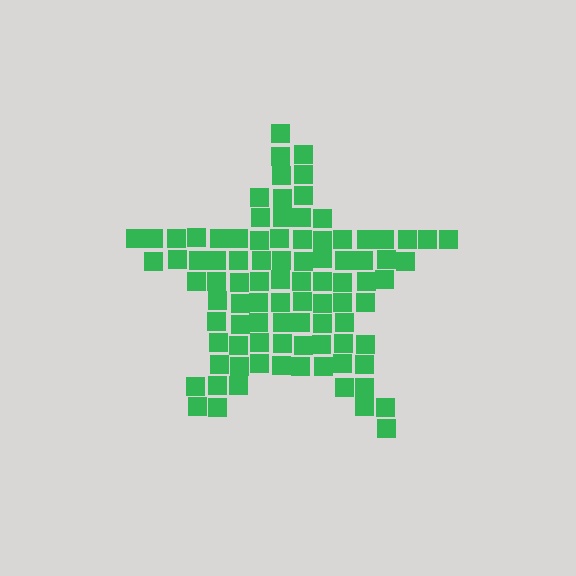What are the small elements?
The small elements are squares.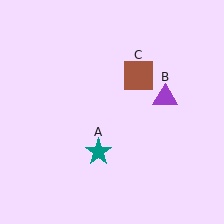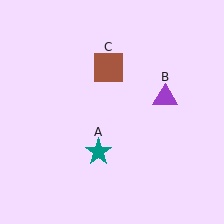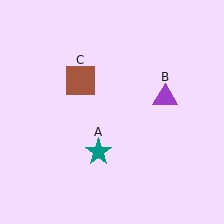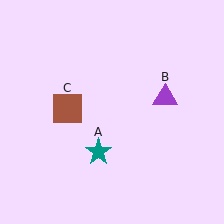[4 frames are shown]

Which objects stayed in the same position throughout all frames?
Teal star (object A) and purple triangle (object B) remained stationary.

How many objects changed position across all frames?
1 object changed position: brown square (object C).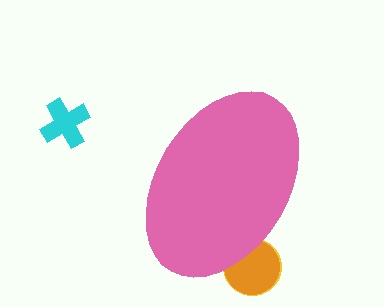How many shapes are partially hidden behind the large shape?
2 shapes are partially hidden.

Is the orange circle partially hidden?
Yes, the orange circle is partially hidden behind the pink ellipse.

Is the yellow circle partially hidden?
Yes, the yellow circle is partially hidden behind the pink ellipse.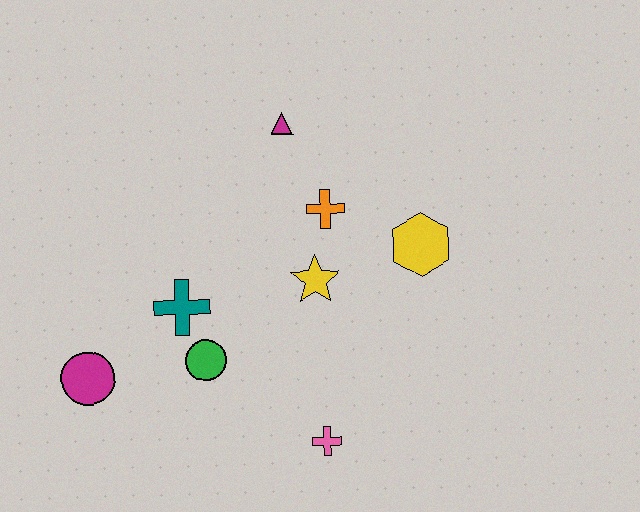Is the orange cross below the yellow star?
No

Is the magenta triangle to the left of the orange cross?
Yes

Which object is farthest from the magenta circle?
The yellow hexagon is farthest from the magenta circle.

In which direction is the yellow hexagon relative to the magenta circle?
The yellow hexagon is to the right of the magenta circle.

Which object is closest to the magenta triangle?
The orange cross is closest to the magenta triangle.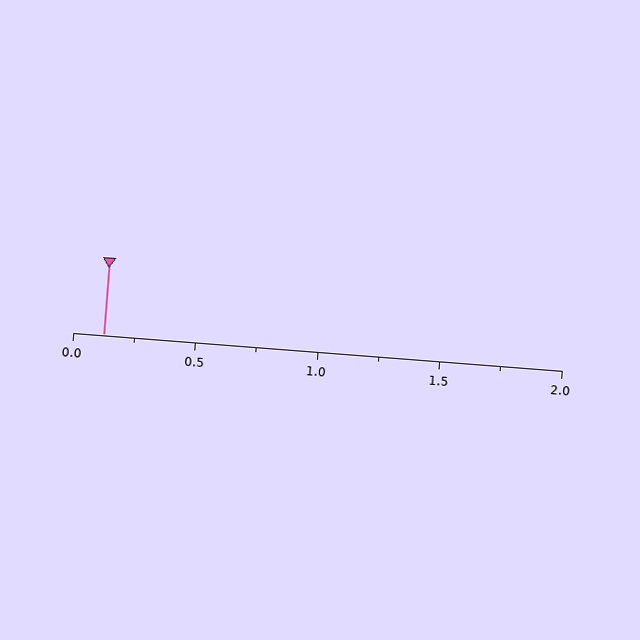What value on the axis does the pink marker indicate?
The marker indicates approximately 0.12.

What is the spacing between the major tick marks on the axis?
The major ticks are spaced 0.5 apart.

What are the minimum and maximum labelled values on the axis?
The axis runs from 0.0 to 2.0.